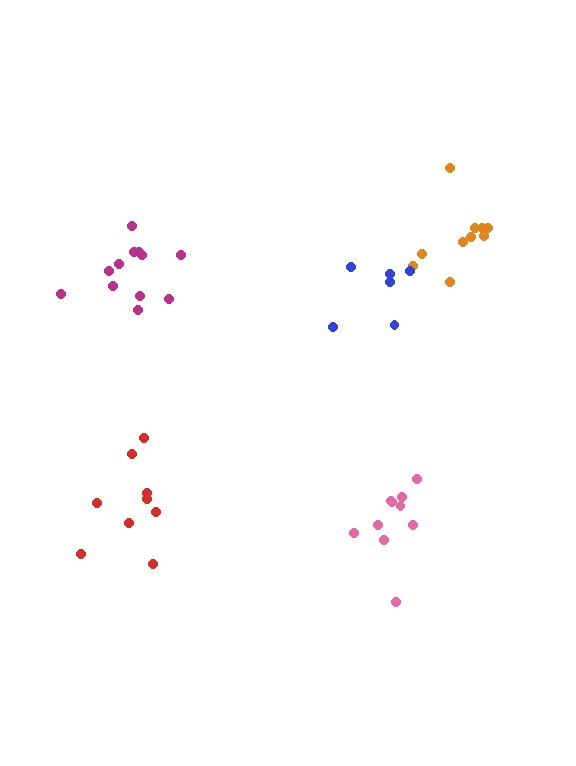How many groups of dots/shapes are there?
There are 5 groups.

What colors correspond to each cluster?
The clusters are colored: magenta, pink, orange, red, blue.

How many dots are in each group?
Group 1: 12 dots, Group 2: 10 dots, Group 3: 10 dots, Group 4: 9 dots, Group 5: 6 dots (47 total).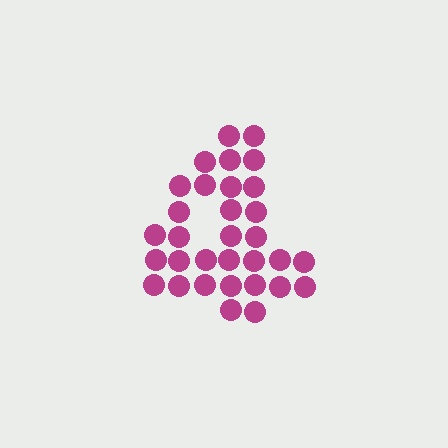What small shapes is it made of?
It is made of small circles.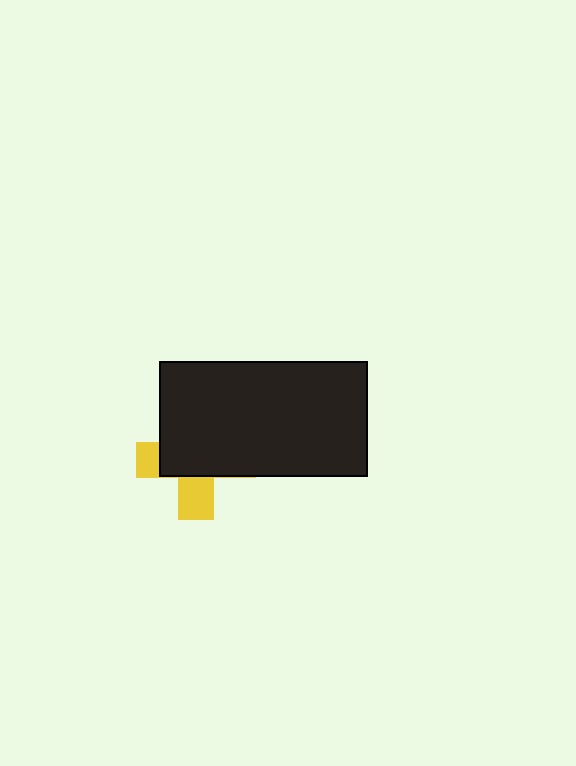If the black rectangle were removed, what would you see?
You would see the complete yellow cross.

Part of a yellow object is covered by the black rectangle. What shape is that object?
It is a cross.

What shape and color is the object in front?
The object in front is a black rectangle.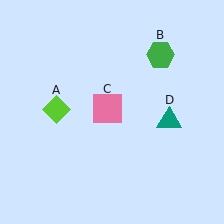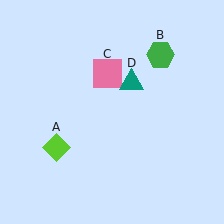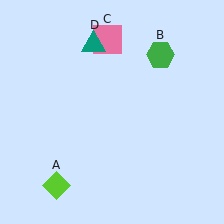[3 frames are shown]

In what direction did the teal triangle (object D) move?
The teal triangle (object D) moved up and to the left.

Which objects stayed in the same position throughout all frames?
Green hexagon (object B) remained stationary.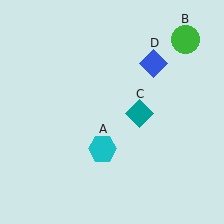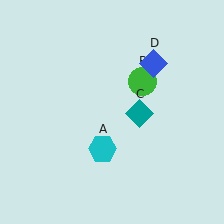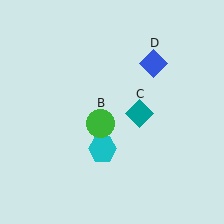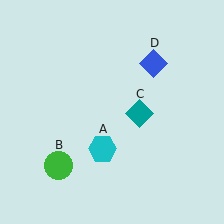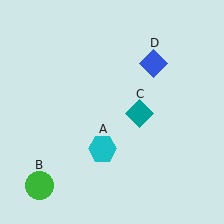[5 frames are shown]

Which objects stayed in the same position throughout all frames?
Cyan hexagon (object A) and teal diamond (object C) and blue diamond (object D) remained stationary.